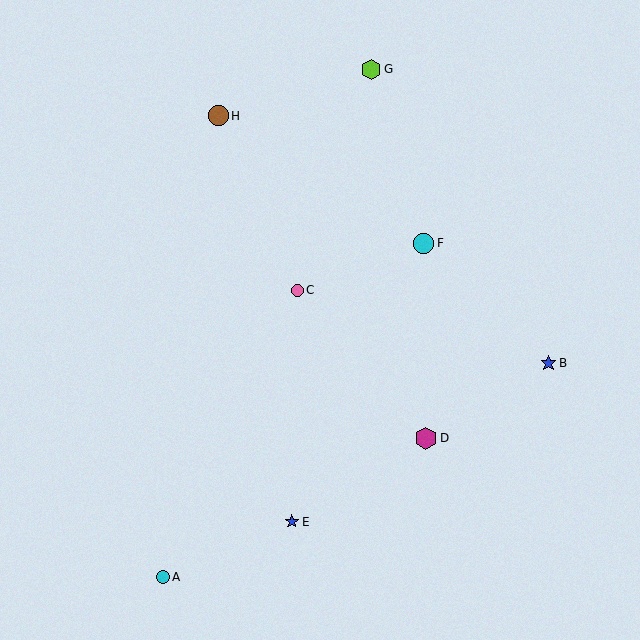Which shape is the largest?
The magenta hexagon (labeled D) is the largest.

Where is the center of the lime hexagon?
The center of the lime hexagon is at (371, 69).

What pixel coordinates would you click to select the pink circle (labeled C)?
Click at (297, 290) to select the pink circle C.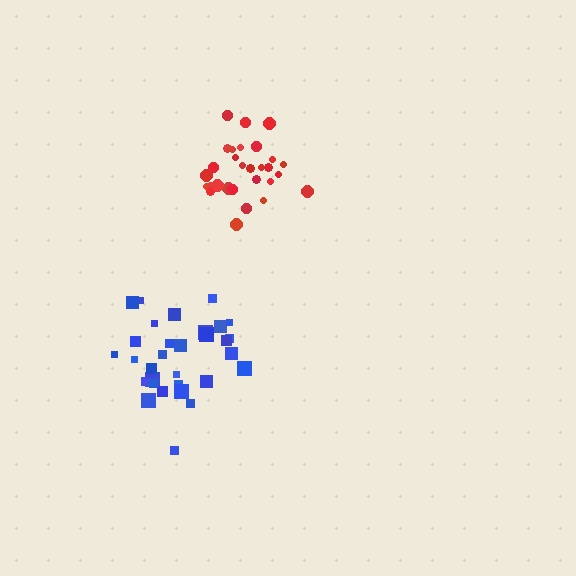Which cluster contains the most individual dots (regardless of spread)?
Blue (32).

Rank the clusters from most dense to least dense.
red, blue.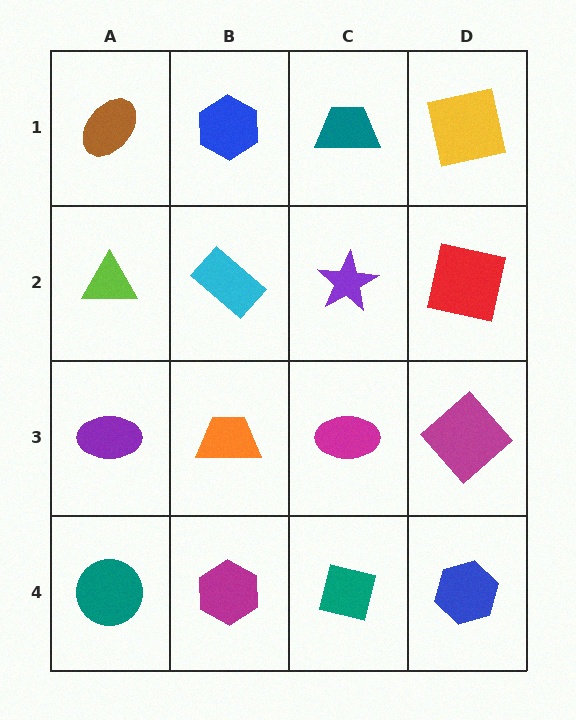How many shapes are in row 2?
4 shapes.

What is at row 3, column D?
A magenta diamond.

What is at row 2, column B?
A cyan rectangle.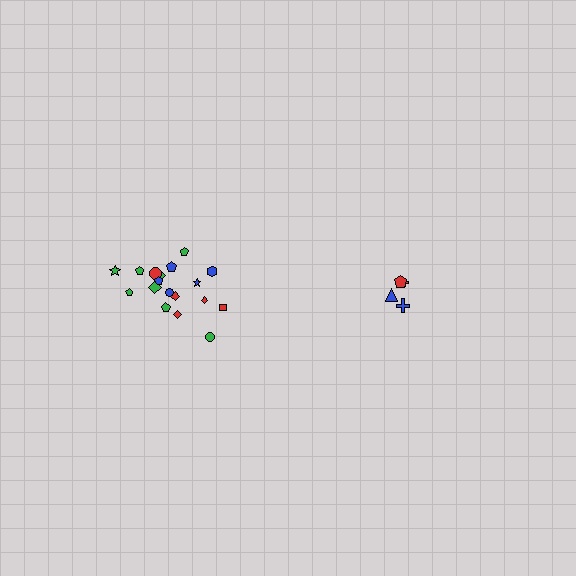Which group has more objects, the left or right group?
The left group.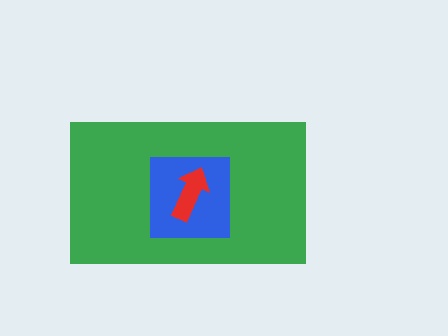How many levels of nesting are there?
3.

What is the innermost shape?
The red arrow.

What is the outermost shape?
The green rectangle.